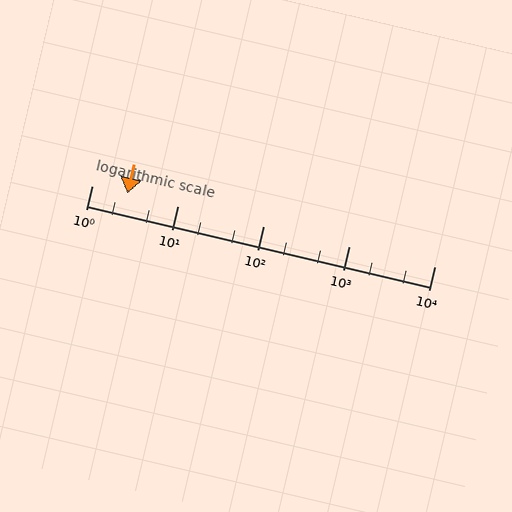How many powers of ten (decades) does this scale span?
The scale spans 4 decades, from 1 to 10000.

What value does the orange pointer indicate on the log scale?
The pointer indicates approximately 2.6.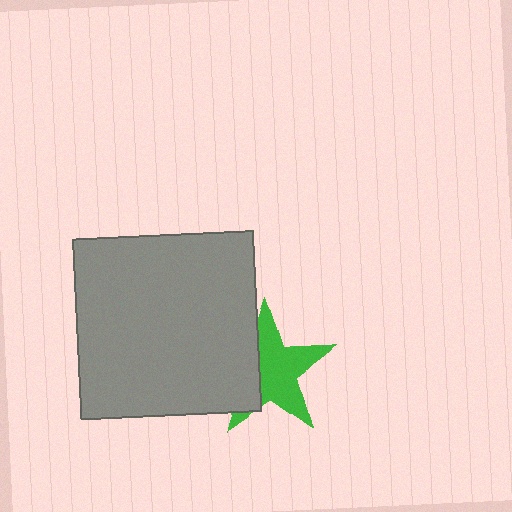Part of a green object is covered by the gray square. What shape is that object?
It is a star.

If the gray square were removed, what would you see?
You would see the complete green star.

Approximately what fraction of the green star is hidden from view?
Roughly 36% of the green star is hidden behind the gray square.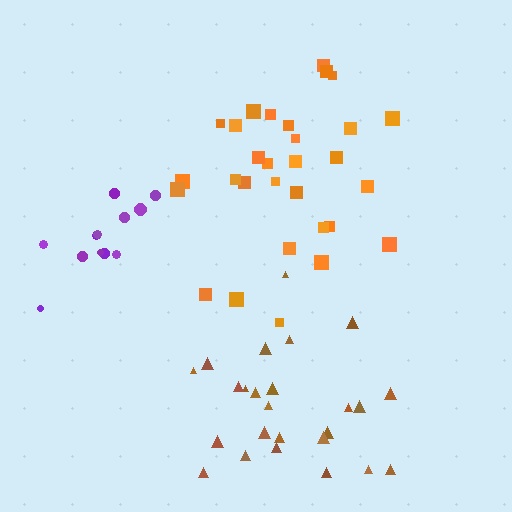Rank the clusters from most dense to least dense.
orange, purple, brown.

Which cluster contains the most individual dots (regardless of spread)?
Orange (30).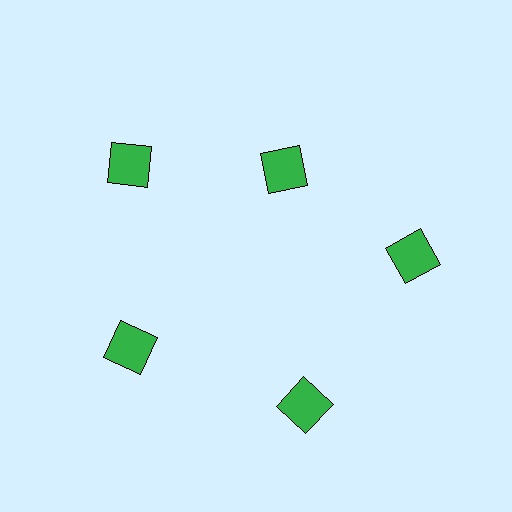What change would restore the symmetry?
The symmetry would be restored by moving it outward, back onto the ring so that all 5 squares sit at equal angles and equal distance from the center.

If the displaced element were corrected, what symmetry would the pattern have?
It would have 5-fold rotational symmetry — the pattern would map onto itself every 72 degrees.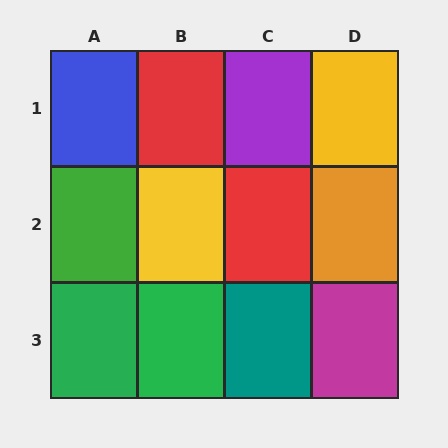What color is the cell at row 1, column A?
Blue.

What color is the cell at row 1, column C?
Purple.